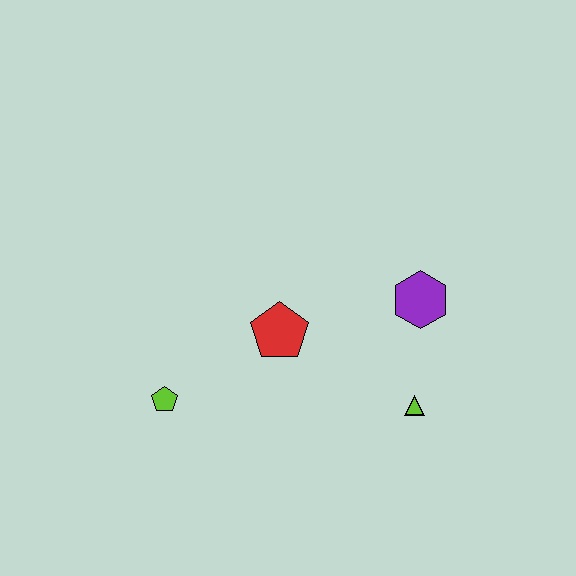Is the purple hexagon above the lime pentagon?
Yes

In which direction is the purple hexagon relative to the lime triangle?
The purple hexagon is above the lime triangle.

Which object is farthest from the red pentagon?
The lime triangle is farthest from the red pentagon.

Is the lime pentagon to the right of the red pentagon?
No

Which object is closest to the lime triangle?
The purple hexagon is closest to the lime triangle.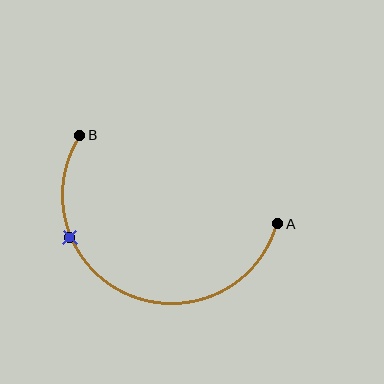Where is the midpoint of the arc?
The arc midpoint is the point on the curve farthest from the straight line joining A and B. It sits below that line.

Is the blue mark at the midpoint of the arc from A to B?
No. The blue mark lies on the arc but is closer to endpoint B. The arc midpoint would be at the point on the curve equidistant along the arc from both A and B.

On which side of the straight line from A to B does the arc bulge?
The arc bulges below the straight line connecting A and B.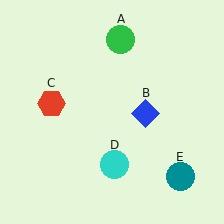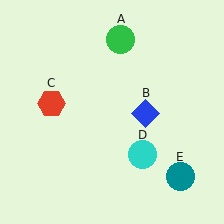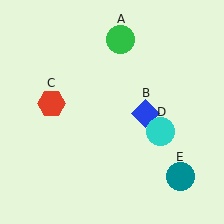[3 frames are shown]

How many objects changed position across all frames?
1 object changed position: cyan circle (object D).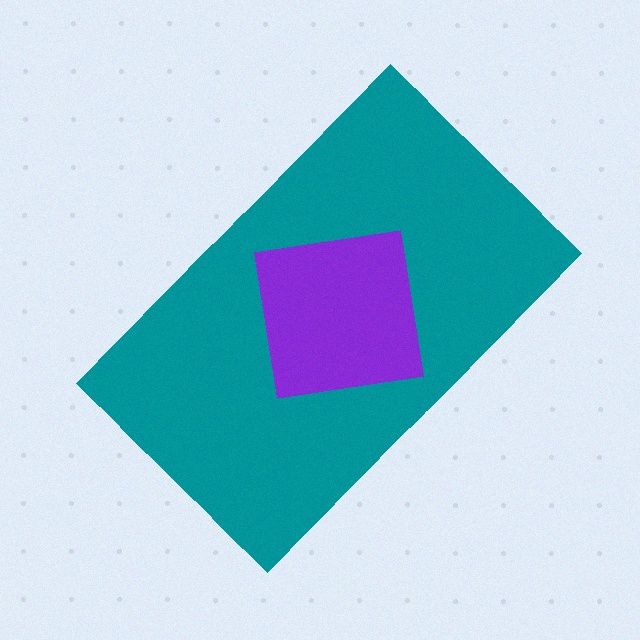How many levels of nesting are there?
2.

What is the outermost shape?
The teal rectangle.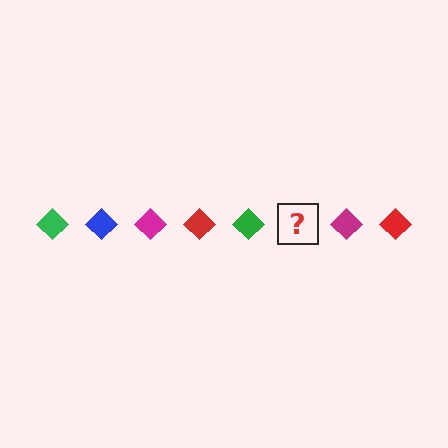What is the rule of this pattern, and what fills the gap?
The rule is that the pattern cycles through green, blue, magenta, red diamonds. The gap should be filled with a blue diamond.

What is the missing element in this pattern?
The missing element is a blue diamond.